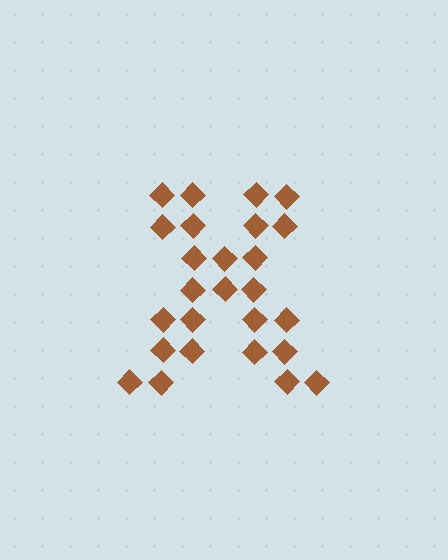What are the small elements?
The small elements are diamonds.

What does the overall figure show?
The overall figure shows the letter X.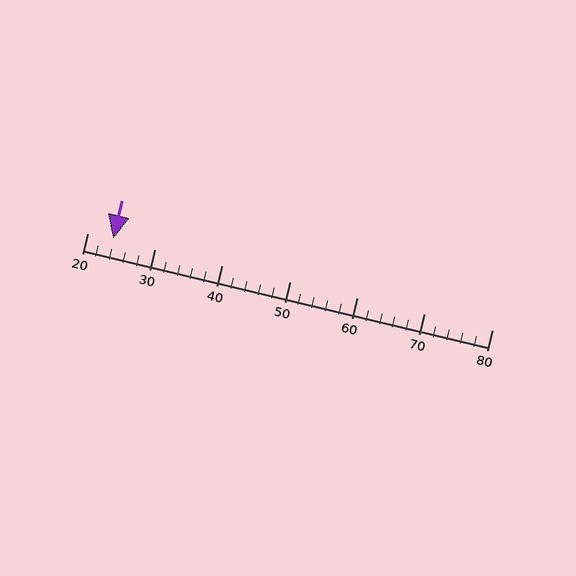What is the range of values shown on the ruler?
The ruler shows values from 20 to 80.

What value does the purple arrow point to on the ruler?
The purple arrow points to approximately 24.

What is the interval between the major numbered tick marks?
The major tick marks are spaced 10 units apart.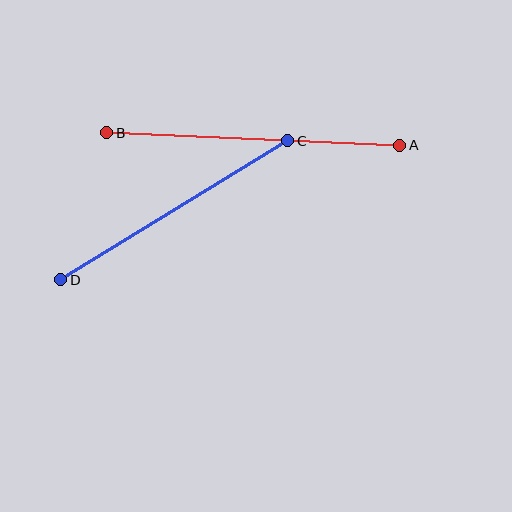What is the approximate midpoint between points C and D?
The midpoint is at approximately (174, 210) pixels.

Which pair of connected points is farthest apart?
Points A and B are farthest apart.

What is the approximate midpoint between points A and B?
The midpoint is at approximately (253, 139) pixels.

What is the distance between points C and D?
The distance is approximately 266 pixels.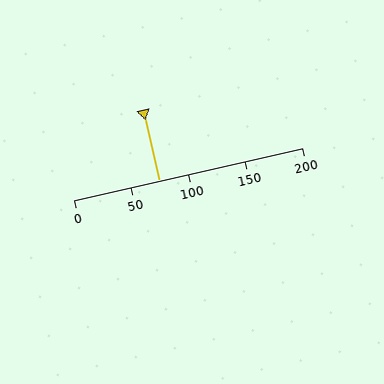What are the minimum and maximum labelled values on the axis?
The axis runs from 0 to 200.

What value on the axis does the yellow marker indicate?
The marker indicates approximately 75.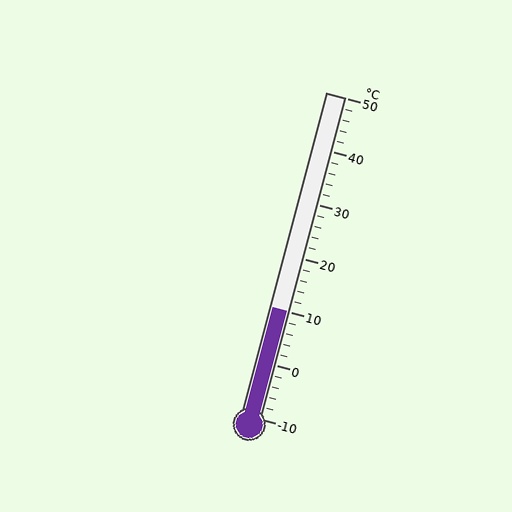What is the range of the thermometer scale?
The thermometer scale ranges from -10°C to 50°C.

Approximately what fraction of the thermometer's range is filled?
The thermometer is filled to approximately 35% of its range.